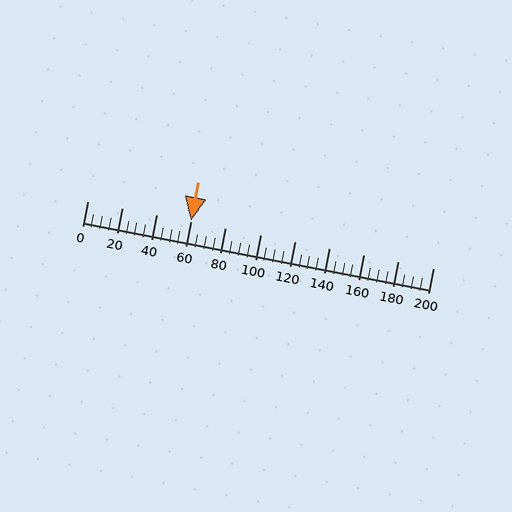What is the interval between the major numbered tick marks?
The major tick marks are spaced 20 units apart.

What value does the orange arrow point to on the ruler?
The orange arrow points to approximately 60.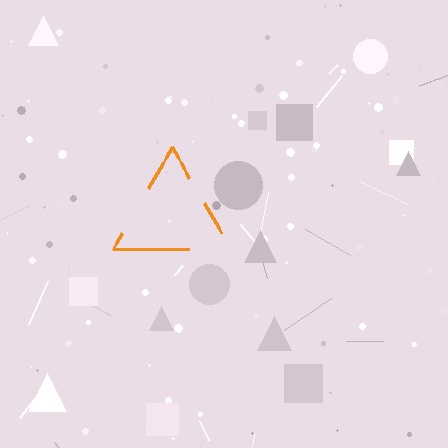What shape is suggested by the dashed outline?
The dashed outline suggests a triangle.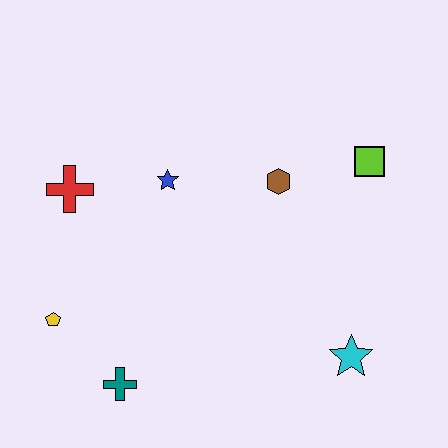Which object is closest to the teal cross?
The yellow pentagon is closest to the teal cross.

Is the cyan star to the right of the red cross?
Yes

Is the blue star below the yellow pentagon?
No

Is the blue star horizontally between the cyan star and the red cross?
Yes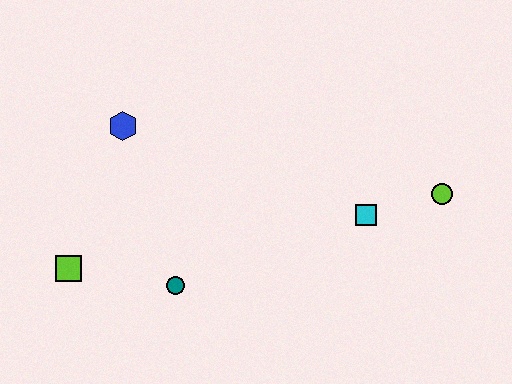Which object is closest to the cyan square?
The lime circle is closest to the cyan square.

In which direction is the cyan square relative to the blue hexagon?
The cyan square is to the right of the blue hexagon.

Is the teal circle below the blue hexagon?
Yes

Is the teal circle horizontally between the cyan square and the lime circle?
No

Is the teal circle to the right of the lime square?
Yes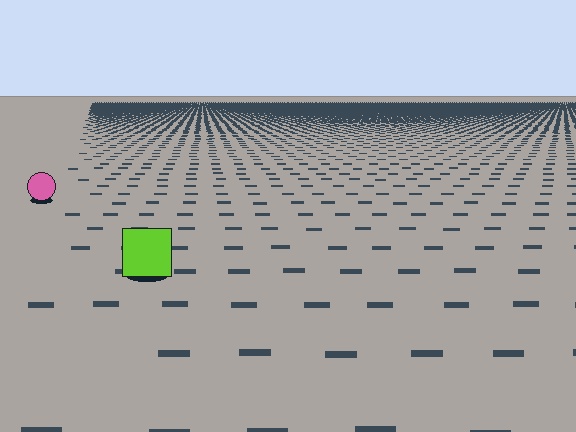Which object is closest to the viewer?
The lime square is closest. The texture marks near it are larger and more spread out.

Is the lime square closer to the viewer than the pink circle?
Yes. The lime square is closer — you can tell from the texture gradient: the ground texture is coarser near it.